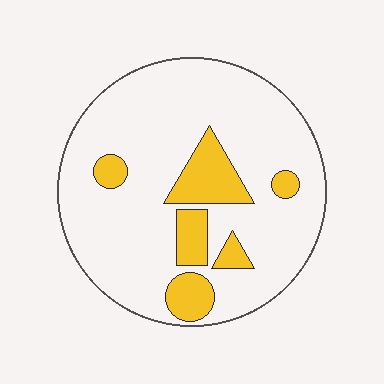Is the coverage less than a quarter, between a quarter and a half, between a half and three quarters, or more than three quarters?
Less than a quarter.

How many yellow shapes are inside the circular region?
6.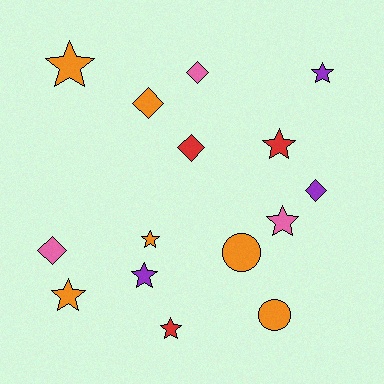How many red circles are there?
There are no red circles.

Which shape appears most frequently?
Star, with 8 objects.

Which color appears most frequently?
Orange, with 6 objects.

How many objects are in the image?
There are 15 objects.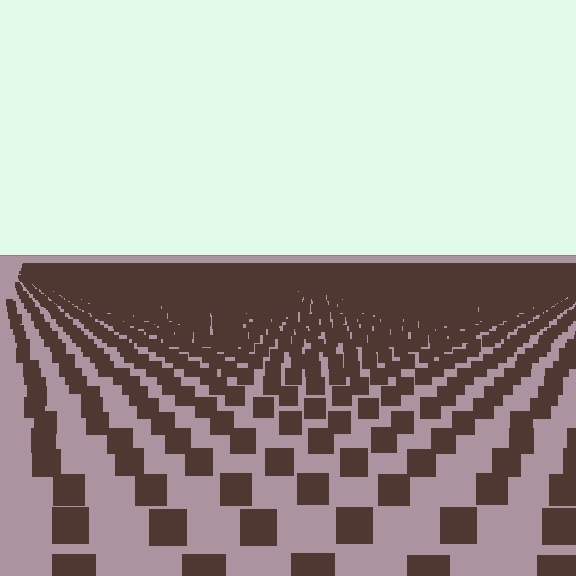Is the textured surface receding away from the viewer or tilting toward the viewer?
The surface is receding away from the viewer. Texture elements get smaller and denser toward the top.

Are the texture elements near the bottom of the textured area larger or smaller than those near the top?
Larger. Near the bottom, elements are closer to the viewer and appear at a bigger on-screen size.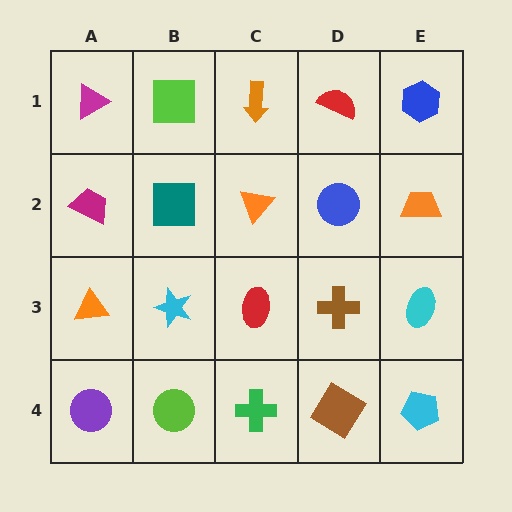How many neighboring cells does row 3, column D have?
4.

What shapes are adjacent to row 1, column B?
A teal square (row 2, column B), a magenta triangle (row 1, column A), an orange arrow (row 1, column C).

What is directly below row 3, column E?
A cyan pentagon.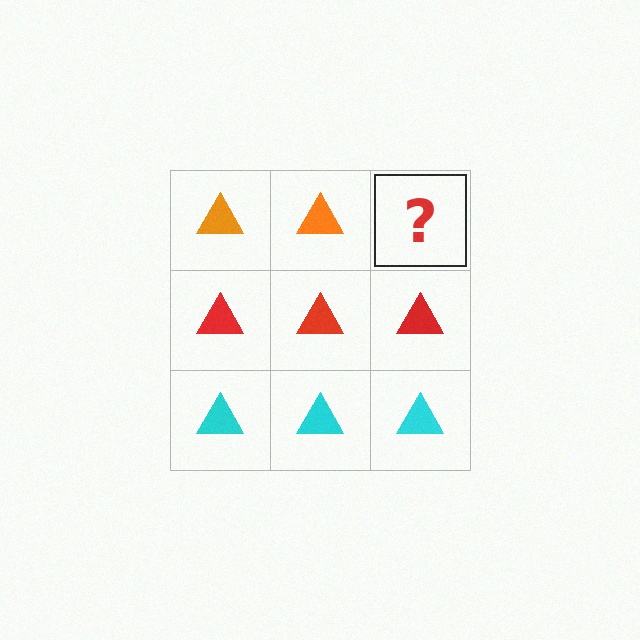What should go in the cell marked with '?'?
The missing cell should contain an orange triangle.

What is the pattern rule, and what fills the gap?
The rule is that each row has a consistent color. The gap should be filled with an orange triangle.